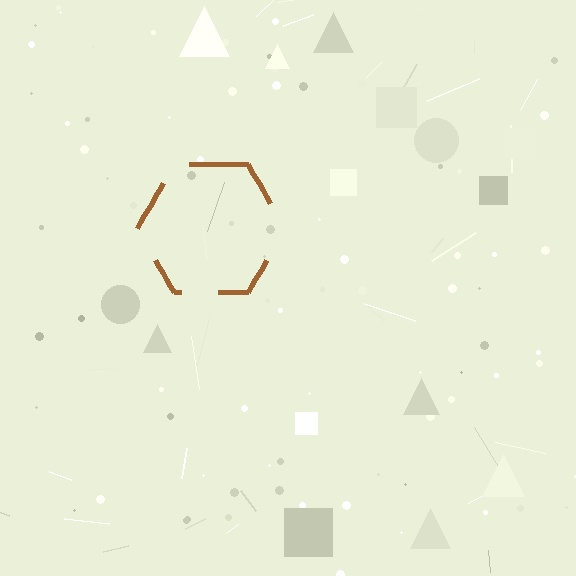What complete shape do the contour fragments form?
The contour fragments form a hexagon.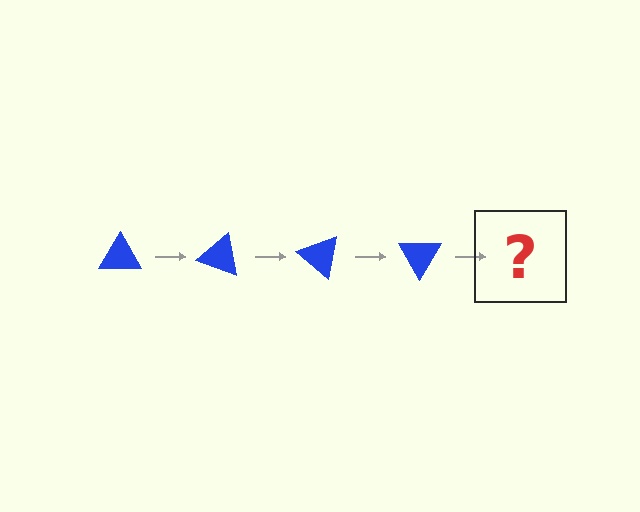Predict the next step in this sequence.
The next step is a blue triangle rotated 80 degrees.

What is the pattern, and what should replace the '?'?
The pattern is that the triangle rotates 20 degrees each step. The '?' should be a blue triangle rotated 80 degrees.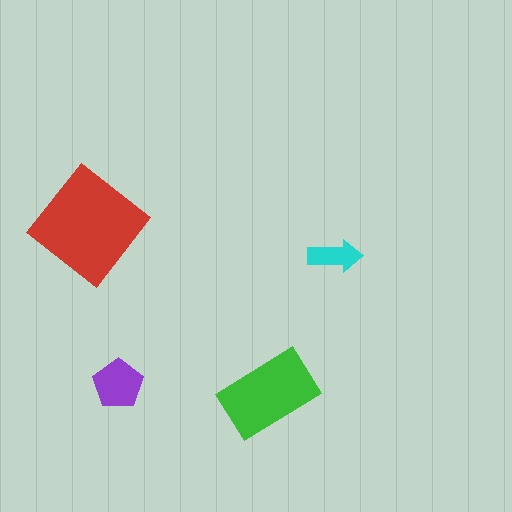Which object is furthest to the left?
The red diamond is leftmost.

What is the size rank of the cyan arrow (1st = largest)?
4th.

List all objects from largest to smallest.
The red diamond, the green rectangle, the purple pentagon, the cyan arrow.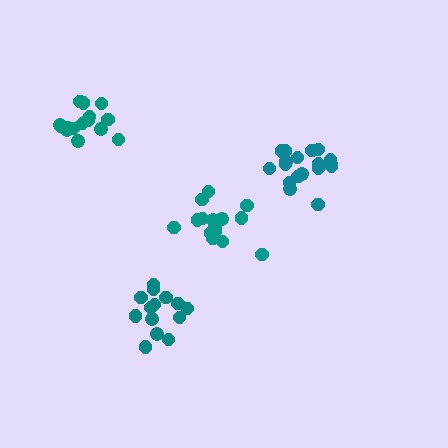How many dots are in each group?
Group 1: 18 dots, Group 2: 16 dots, Group 3: 16 dots, Group 4: 14 dots (64 total).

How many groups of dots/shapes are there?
There are 4 groups.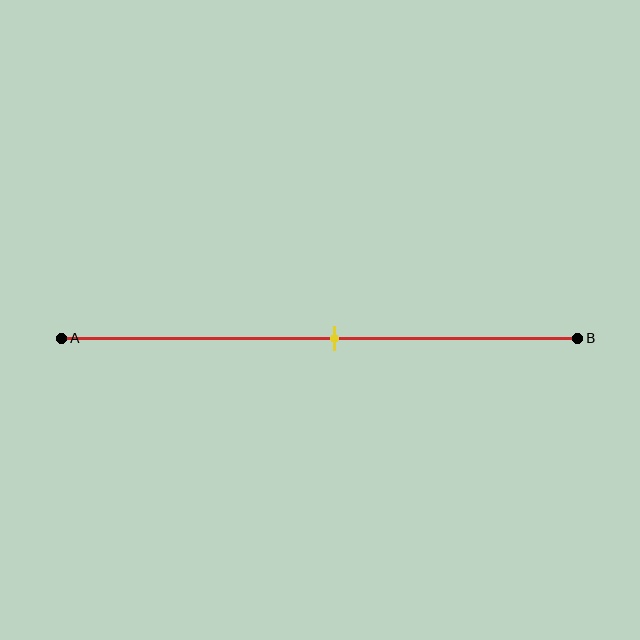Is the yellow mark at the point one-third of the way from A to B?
No, the mark is at about 55% from A, not at the 33% one-third point.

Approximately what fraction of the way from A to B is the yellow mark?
The yellow mark is approximately 55% of the way from A to B.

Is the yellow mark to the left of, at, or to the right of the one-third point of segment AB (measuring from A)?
The yellow mark is to the right of the one-third point of segment AB.